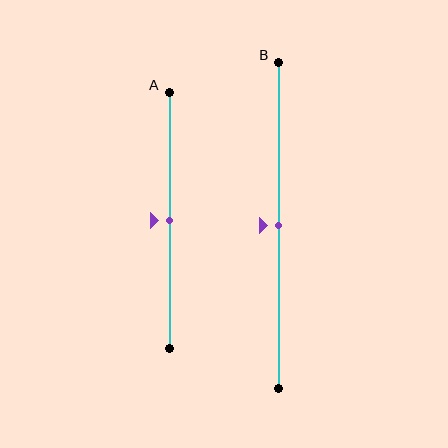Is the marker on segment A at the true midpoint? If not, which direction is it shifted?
Yes, the marker on segment A is at the true midpoint.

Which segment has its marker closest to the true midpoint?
Segment A has its marker closest to the true midpoint.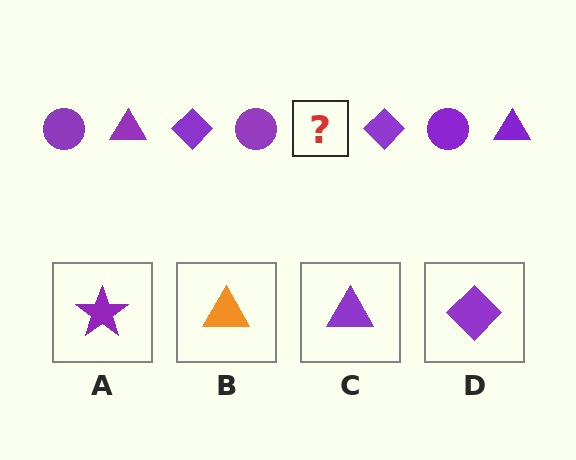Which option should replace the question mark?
Option C.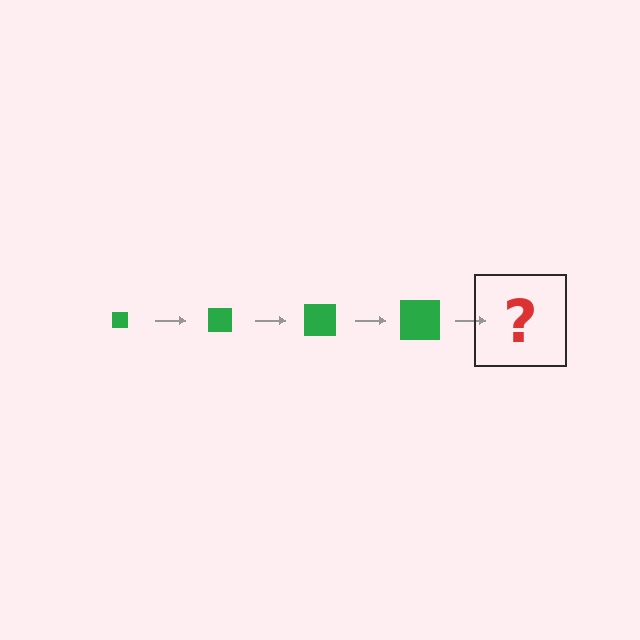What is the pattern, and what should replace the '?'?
The pattern is that the square gets progressively larger each step. The '?' should be a green square, larger than the previous one.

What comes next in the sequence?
The next element should be a green square, larger than the previous one.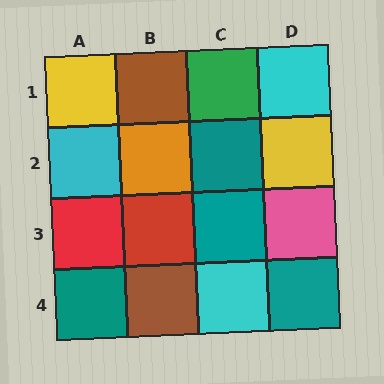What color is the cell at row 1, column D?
Cyan.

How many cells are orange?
1 cell is orange.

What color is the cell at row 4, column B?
Brown.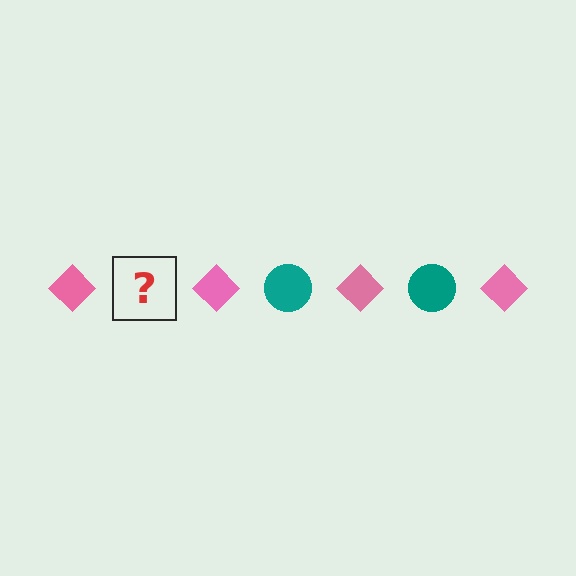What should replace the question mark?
The question mark should be replaced with a teal circle.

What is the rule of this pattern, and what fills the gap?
The rule is that the pattern alternates between pink diamond and teal circle. The gap should be filled with a teal circle.